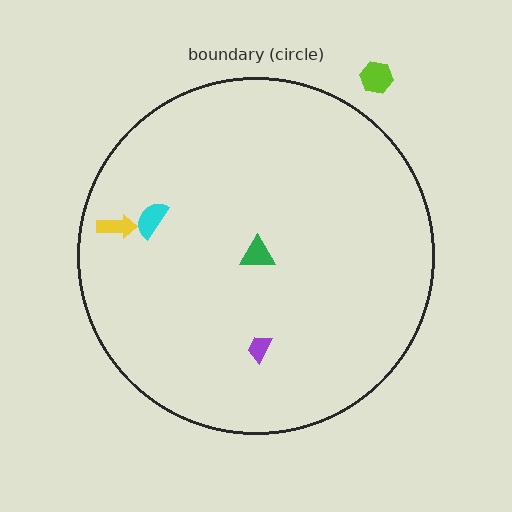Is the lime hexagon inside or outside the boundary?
Outside.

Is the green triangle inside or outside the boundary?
Inside.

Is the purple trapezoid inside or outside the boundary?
Inside.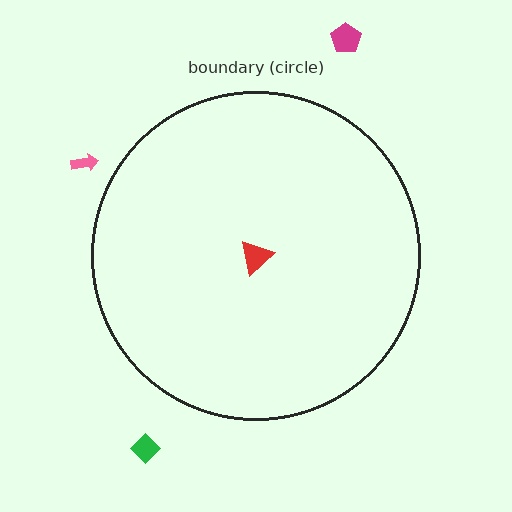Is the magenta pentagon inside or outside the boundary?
Outside.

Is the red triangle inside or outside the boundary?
Inside.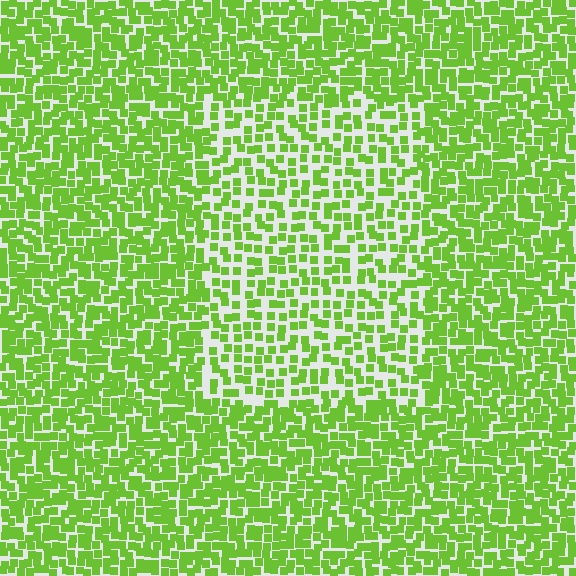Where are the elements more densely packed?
The elements are more densely packed outside the rectangle boundary.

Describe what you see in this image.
The image contains small lime elements arranged at two different densities. A rectangle-shaped region is visible where the elements are less densely packed than the surrounding area.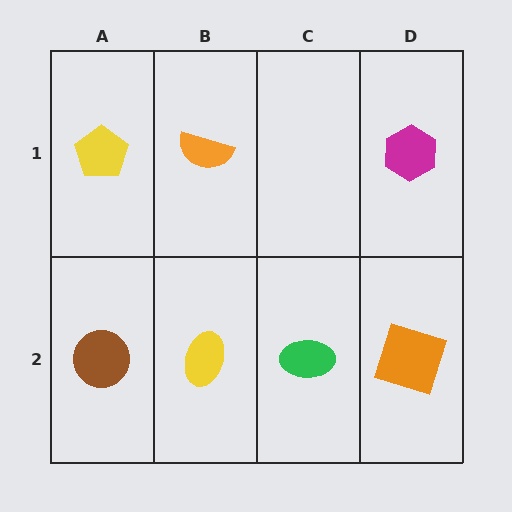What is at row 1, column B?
An orange semicircle.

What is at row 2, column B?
A yellow ellipse.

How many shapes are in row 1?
3 shapes.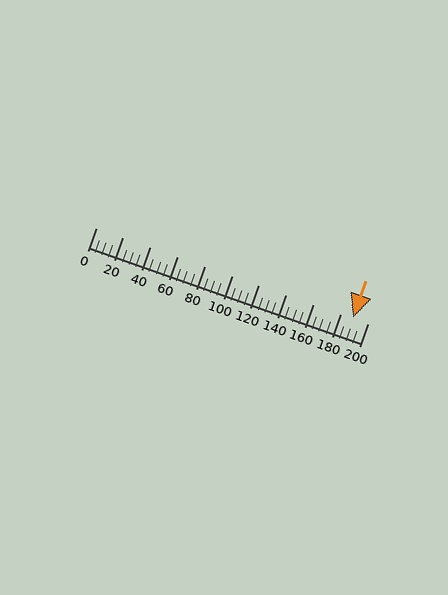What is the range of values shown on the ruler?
The ruler shows values from 0 to 200.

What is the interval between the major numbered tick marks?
The major tick marks are spaced 20 units apart.